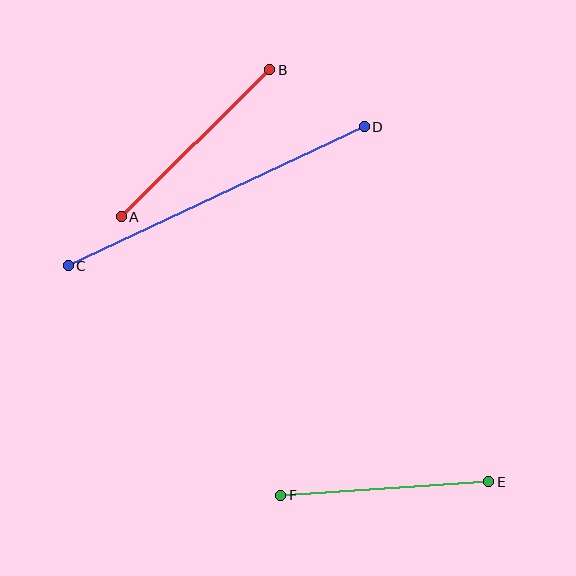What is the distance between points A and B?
The distance is approximately 209 pixels.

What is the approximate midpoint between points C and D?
The midpoint is at approximately (216, 196) pixels.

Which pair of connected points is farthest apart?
Points C and D are farthest apart.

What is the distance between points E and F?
The distance is approximately 209 pixels.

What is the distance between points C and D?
The distance is approximately 327 pixels.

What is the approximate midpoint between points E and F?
The midpoint is at approximately (385, 489) pixels.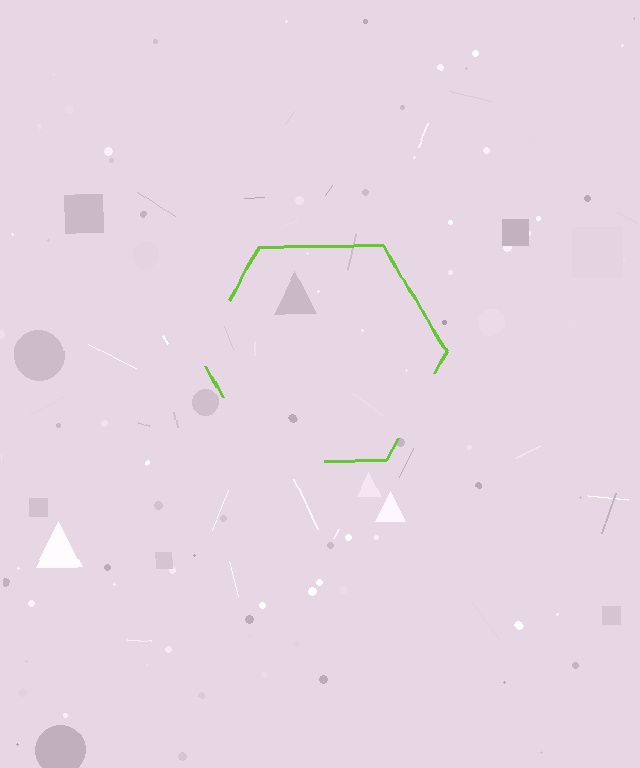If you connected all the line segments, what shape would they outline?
They would outline a hexagon.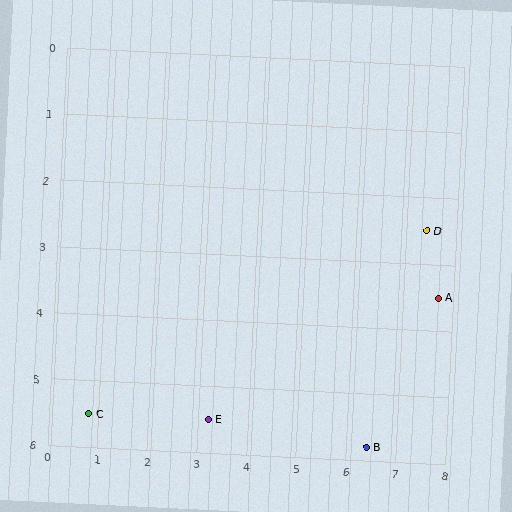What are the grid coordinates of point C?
Point C is at approximately (0.8, 5.5).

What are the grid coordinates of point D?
Point D is at approximately (7.4, 2.5).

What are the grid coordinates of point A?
Point A is at approximately (7.7, 3.5).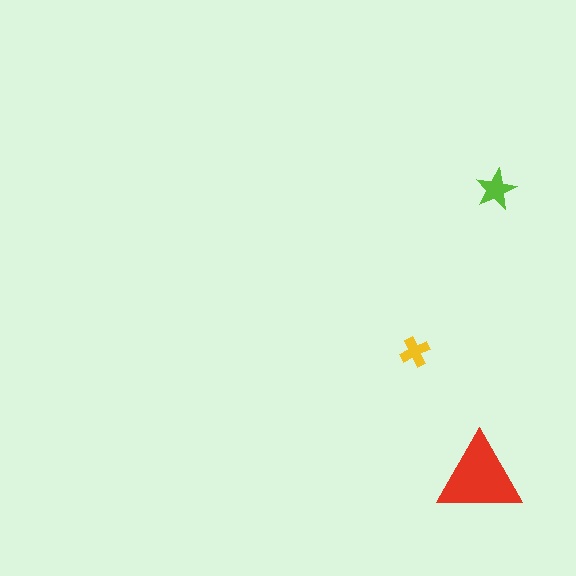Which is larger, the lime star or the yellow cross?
The lime star.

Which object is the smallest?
The yellow cross.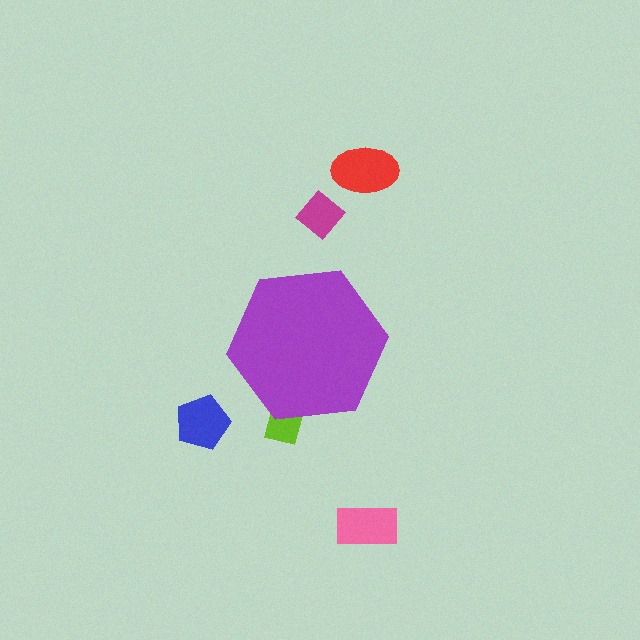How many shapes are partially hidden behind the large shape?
1 shape is partially hidden.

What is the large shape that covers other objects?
A purple hexagon.